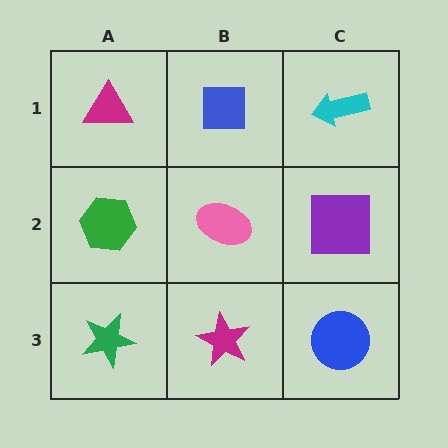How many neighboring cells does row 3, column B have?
3.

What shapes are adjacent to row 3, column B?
A pink ellipse (row 2, column B), a green star (row 3, column A), a blue circle (row 3, column C).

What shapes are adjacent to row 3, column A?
A green hexagon (row 2, column A), a magenta star (row 3, column B).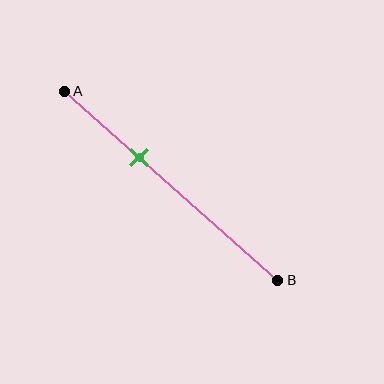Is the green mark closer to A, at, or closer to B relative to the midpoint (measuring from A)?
The green mark is closer to point A than the midpoint of segment AB.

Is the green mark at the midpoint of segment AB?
No, the mark is at about 35% from A, not at the 50% midpoint.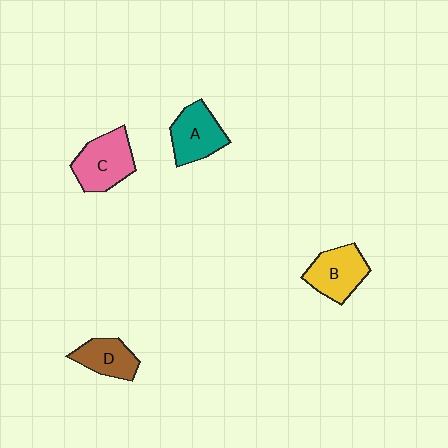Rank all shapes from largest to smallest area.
From largest to smallest: C (pink), B (yellow), A (teal), D (brown).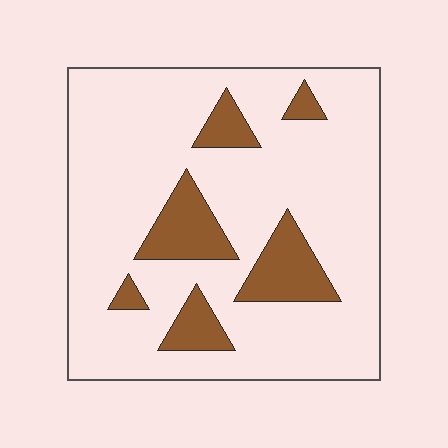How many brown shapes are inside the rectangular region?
6.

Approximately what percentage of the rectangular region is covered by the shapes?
Approximately 15%.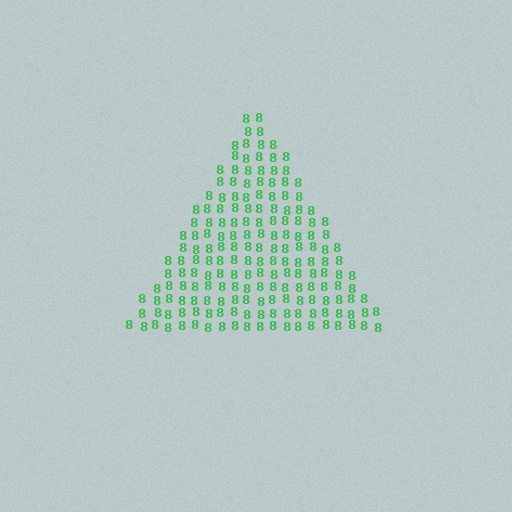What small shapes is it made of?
It is made of small digit 8's.